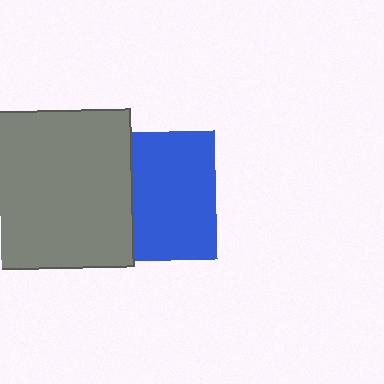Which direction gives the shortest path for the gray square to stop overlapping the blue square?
Moving left gives the shortest separation.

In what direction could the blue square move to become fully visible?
The blue square could move right. That would shift it out from behind the gray square entirely.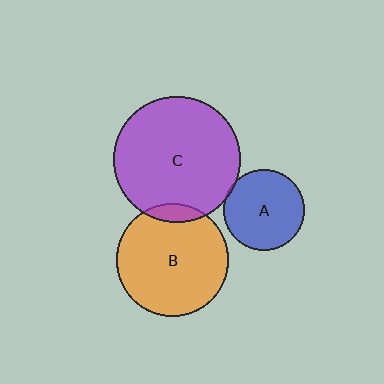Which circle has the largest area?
Circle C (purple).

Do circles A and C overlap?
Yes.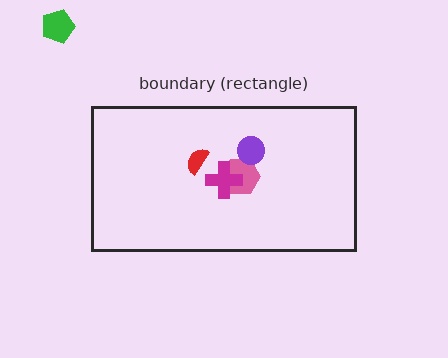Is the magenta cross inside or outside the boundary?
Inside.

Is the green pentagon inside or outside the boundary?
Outside.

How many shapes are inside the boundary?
4 inside, 1 outside.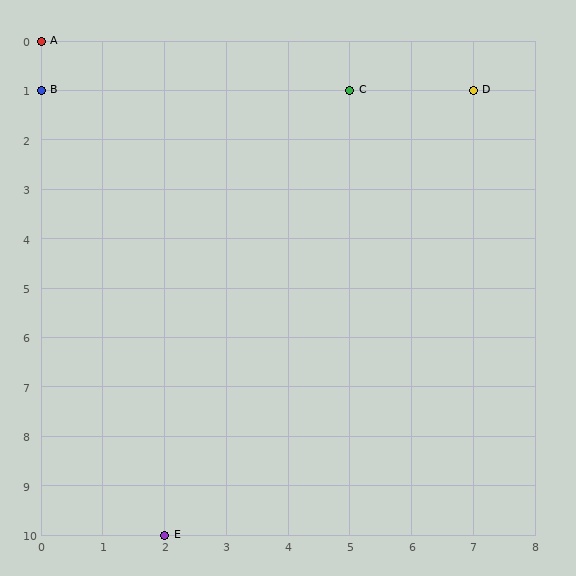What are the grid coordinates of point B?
Point B is at grid coordinates (0, 1).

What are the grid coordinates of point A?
Point A is at grid coordinates (0, 0).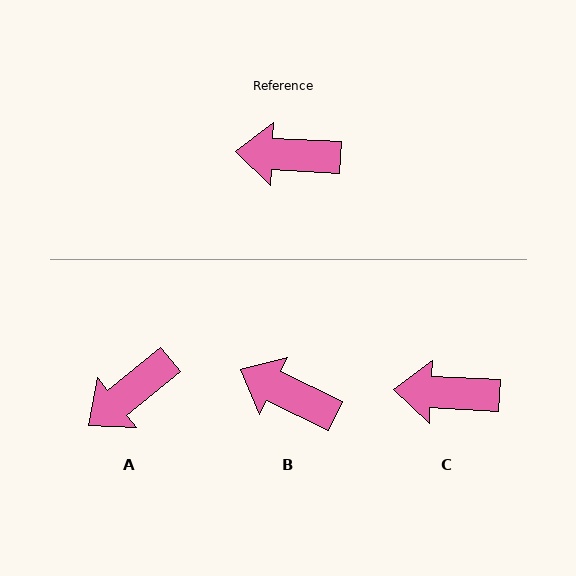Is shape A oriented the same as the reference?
No, it is off by about 42 degrees.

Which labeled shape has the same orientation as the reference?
C.